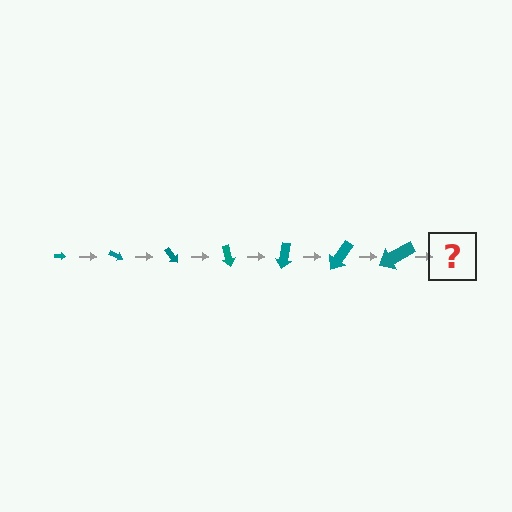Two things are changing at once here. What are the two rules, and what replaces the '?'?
The two rules are that the arrow grows larger each step and it rotates 25 degrees each step. The '?' should be an arrow, larger than the previous one and rotated 175 degrees from the start.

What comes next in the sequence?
The next element should be an arrow, larger than the previous one and rotated 175 degrees from the start.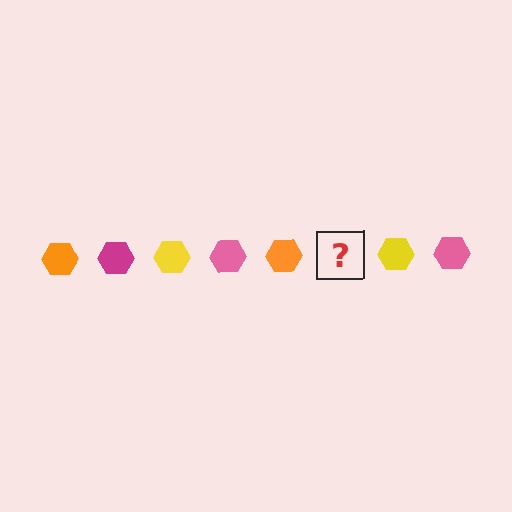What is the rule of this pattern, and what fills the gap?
The rule is that the pattern cycles through orange, magenta, yellow, pink hexagons. The gap should be filled with a magenta hexagon.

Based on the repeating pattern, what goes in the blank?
The blank should be a magenta hexagon.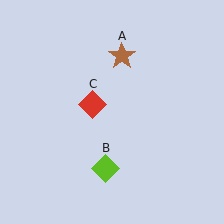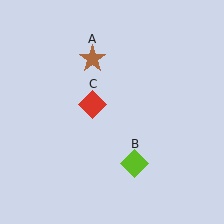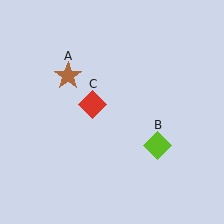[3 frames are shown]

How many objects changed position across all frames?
2 objects changed position: brown star (object A), lime diamond (object B).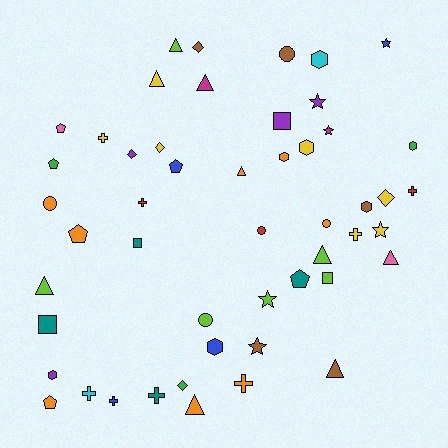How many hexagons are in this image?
There are 7 hexagons.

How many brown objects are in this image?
There are 5 brown objects.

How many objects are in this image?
There are 50 objects.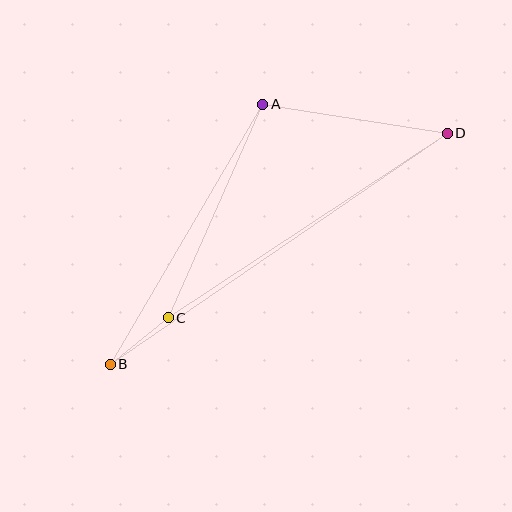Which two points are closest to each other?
Points B and C are closest to each other.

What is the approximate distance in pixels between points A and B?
The distance between A and B is approximately 301 pixels.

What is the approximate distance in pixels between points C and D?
The distance between C and D is approximately 334 pixels.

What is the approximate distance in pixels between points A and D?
The distance between A and D is approximately 187 pixels.